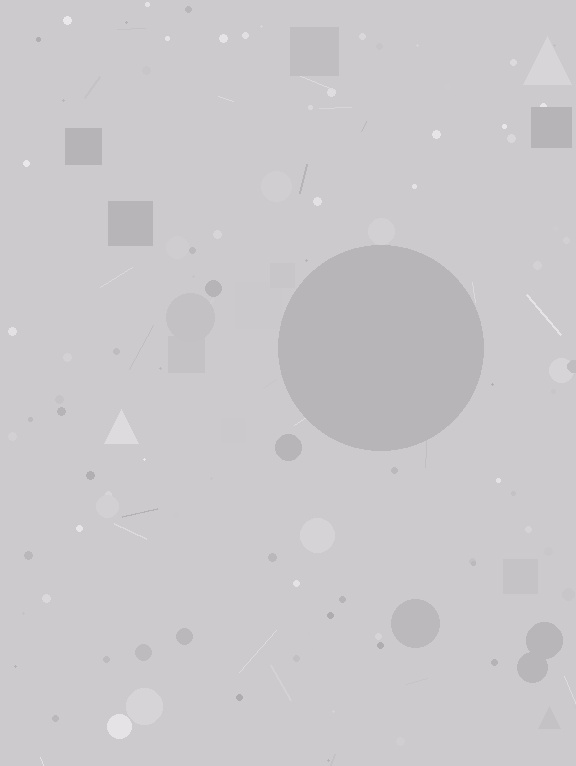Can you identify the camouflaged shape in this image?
The camouflaged shape is a circle.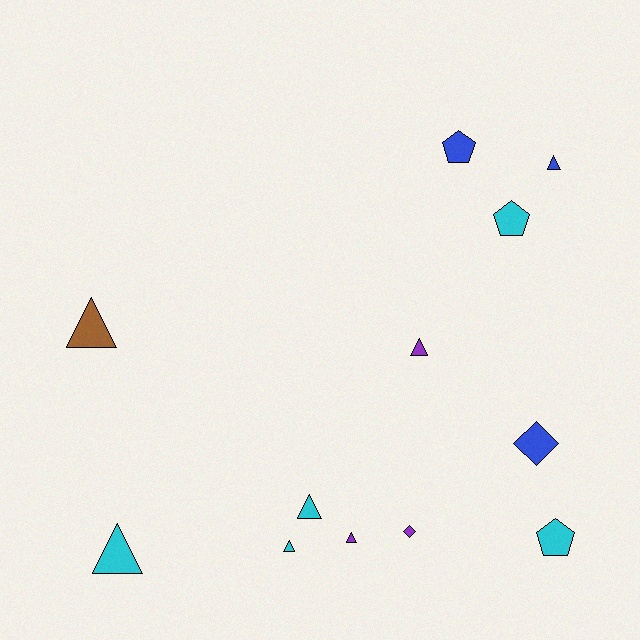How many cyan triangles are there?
There are 3 cyan triangles.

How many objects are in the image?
There are 12 objects.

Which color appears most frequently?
Cyan, with 5 objects.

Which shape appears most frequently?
Triangle, with 7 objects.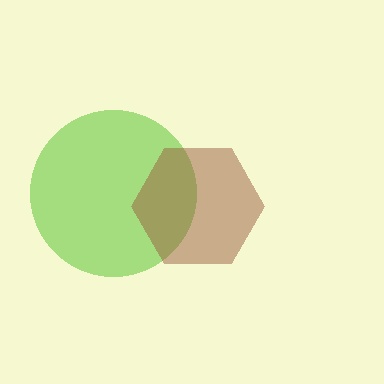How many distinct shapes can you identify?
There are 2 distinct shapes: a lime circle, a brown hexagon.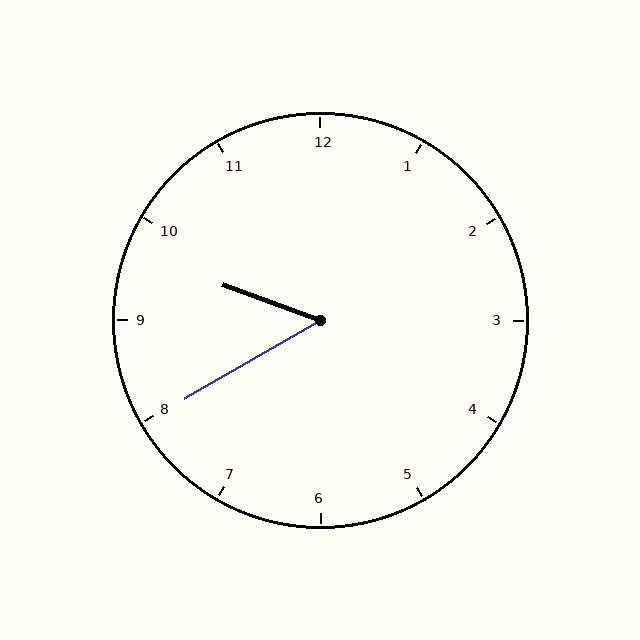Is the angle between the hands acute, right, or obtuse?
It is acute.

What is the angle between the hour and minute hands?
Approximately 50 degrees.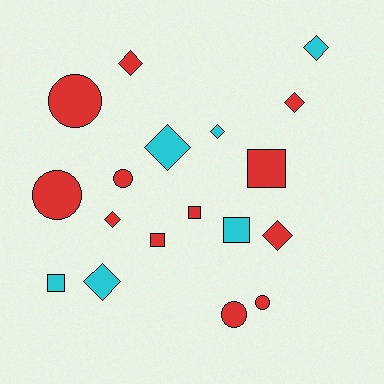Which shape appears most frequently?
Diamond, with 8 objects.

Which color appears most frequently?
Red, with 12 objects.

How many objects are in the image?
There are 18 objects.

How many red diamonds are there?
There are 4 red diamonds.